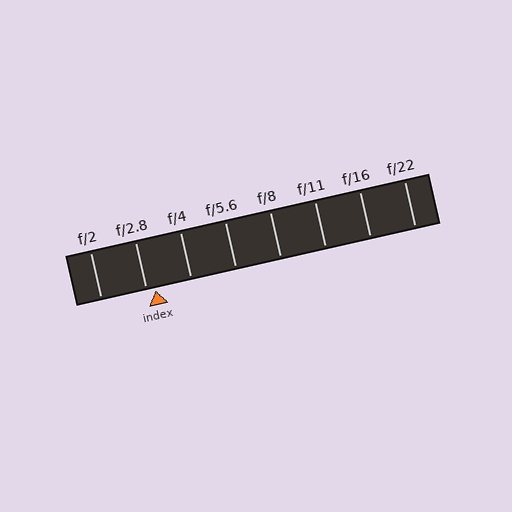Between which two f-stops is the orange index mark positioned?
The index mark is between f/2.8 and f/4.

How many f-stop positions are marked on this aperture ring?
There are 8 f-stop positions marked.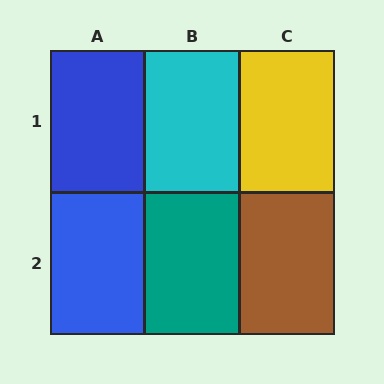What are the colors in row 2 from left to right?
Blue, teal, brown.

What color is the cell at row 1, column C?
Yellow.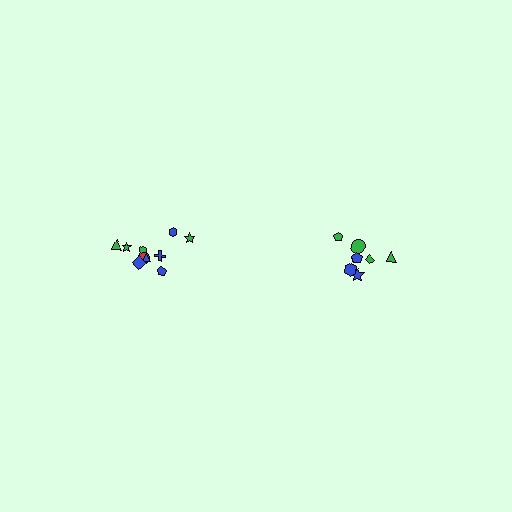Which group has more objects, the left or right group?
The left group.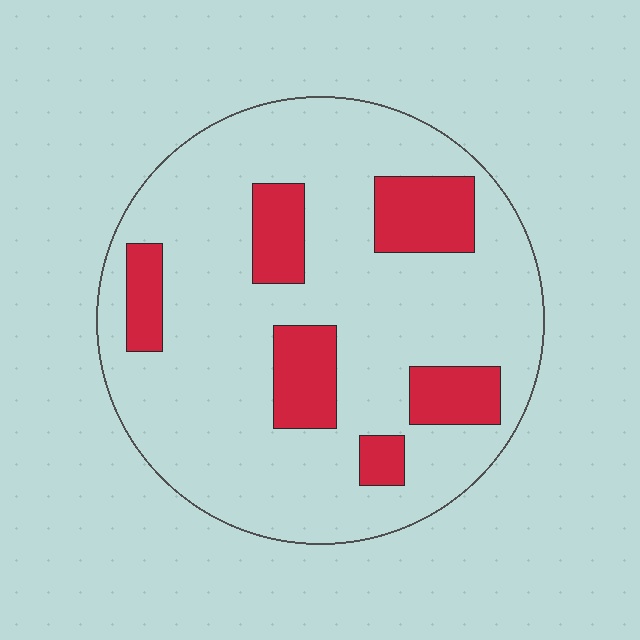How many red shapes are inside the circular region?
6.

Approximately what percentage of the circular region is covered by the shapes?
Approximately 20%.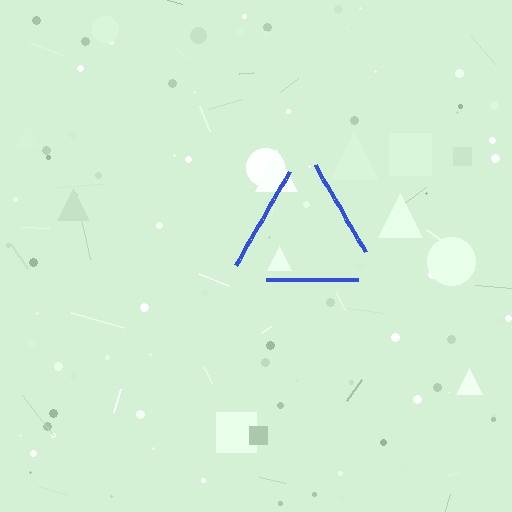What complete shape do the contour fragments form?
The contour fragments form a triangle.